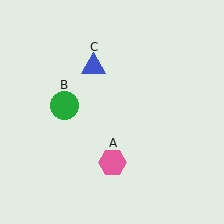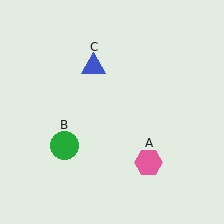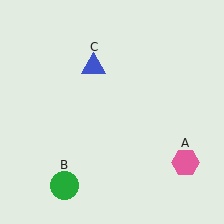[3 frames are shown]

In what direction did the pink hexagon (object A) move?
The pink hexagon (object A) moved right.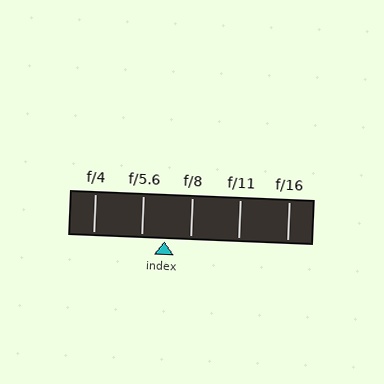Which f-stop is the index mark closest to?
The index mark is closest to f/5.6.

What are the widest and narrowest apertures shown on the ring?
The widest aperture shown is f/4 and the narrowest is f/16.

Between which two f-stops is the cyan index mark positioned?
The index mark is between f/5.6 and f/8.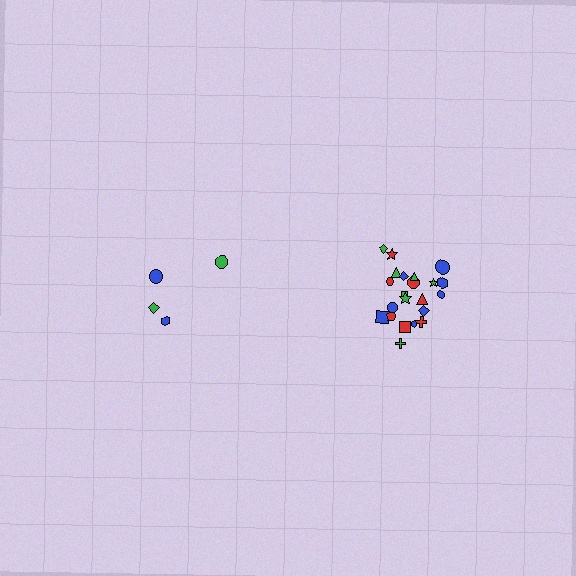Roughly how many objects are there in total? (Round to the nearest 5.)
Roughly 25 objects in total.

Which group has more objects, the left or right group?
The right group.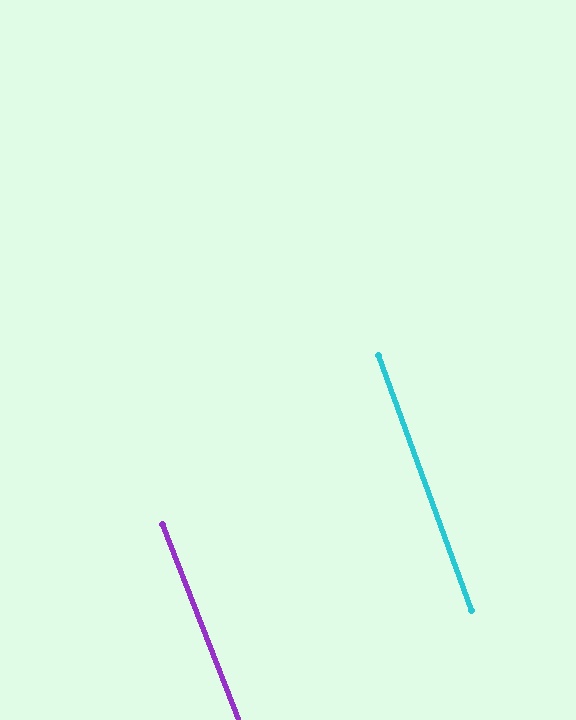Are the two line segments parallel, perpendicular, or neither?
Parallel — their directions differ by only 1.0°.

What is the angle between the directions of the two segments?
Approximately 1 degree.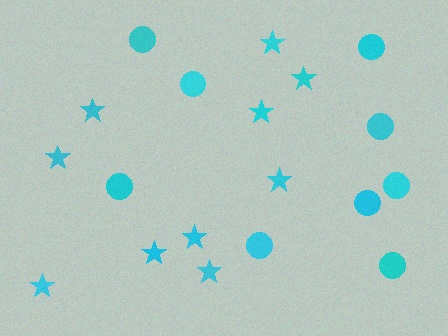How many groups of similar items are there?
There are 2 groups: one group of circles (9) and one group of stars (10).